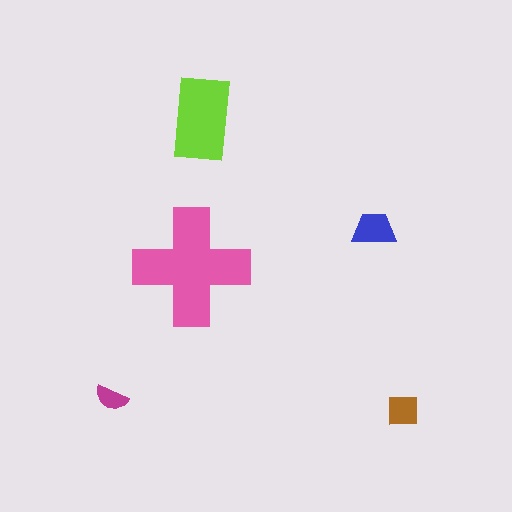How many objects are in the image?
There are 5 objects in the image.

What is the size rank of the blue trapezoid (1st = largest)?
3rd.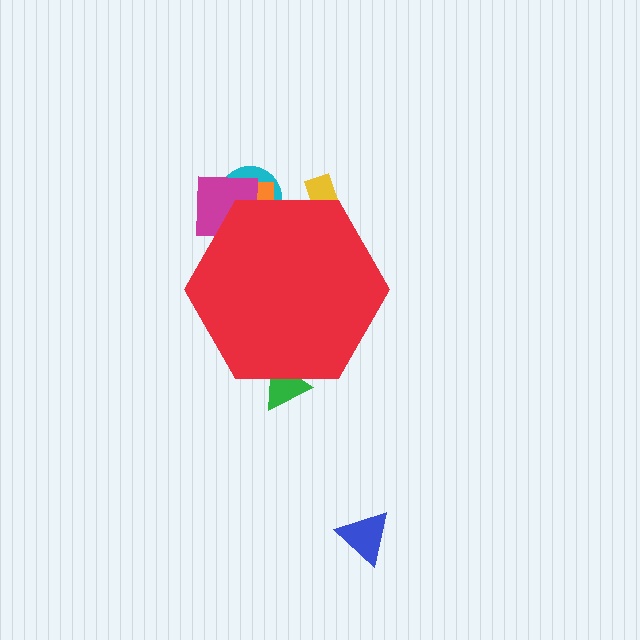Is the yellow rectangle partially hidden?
Yes, the yellow rectangle is partially hidden behind the red hexagon.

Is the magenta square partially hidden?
Yes, the magenta square is partially hidden behind the red hexagon.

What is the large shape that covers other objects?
A red hexagon.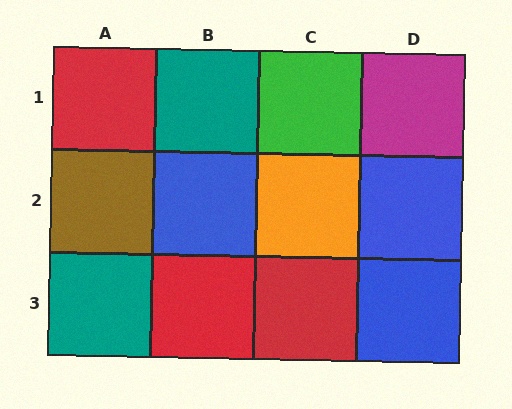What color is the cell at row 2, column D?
Blue.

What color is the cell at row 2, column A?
Brown.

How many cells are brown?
1 cell is brown.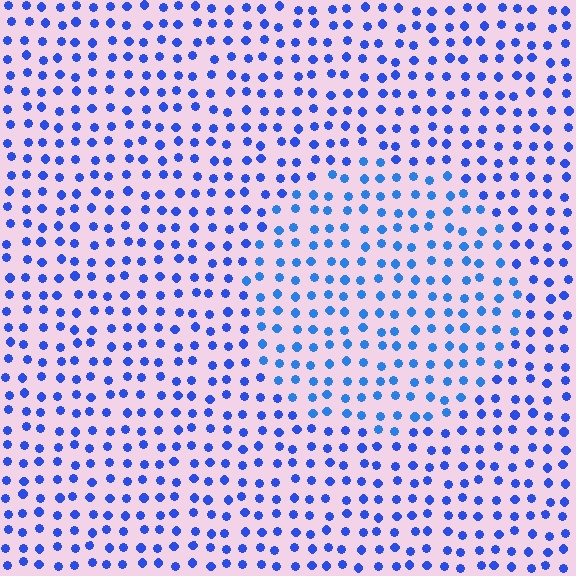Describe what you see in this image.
The image is filled with small blue elements in a uniform arrangement. A circle-shaped region is visible where the elements are tinted to a slightly different hue, forming a subtle color boundary.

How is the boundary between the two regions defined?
The boundary is defined purely by a slight shift in hue (about 17 degrees). Spacing, size, and orientation are identical on both sides.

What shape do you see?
I see a circle.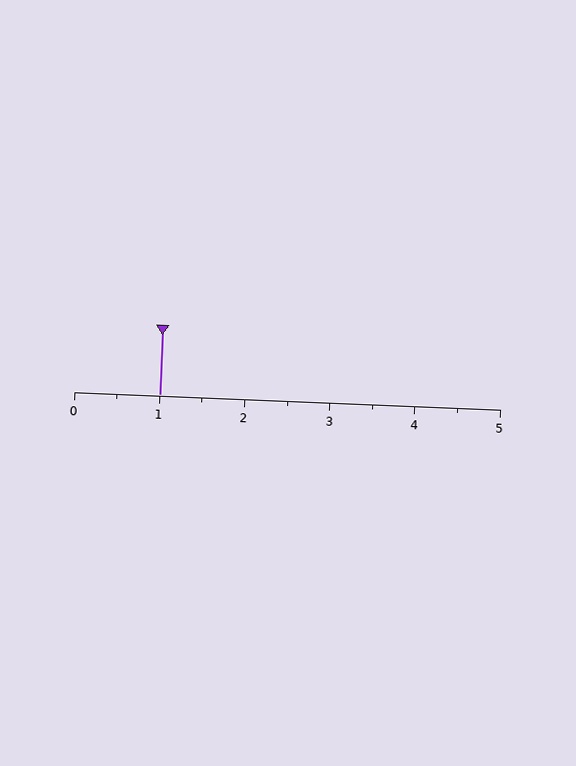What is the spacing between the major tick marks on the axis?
The major ticks are spaced 1 apart.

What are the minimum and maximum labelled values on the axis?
The axis runs from 0 to 5.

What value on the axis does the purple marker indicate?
The marker indicates approximately 1.